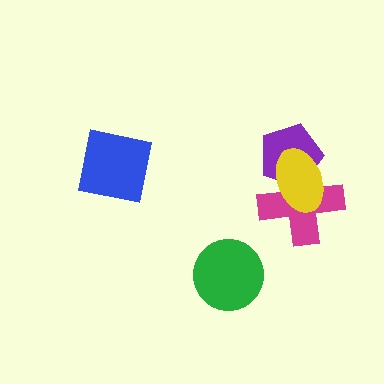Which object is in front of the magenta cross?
The yellow ellipse is in front of the magenta cross.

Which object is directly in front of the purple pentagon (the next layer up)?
The magenta cross is directly in front of the purple pentagon.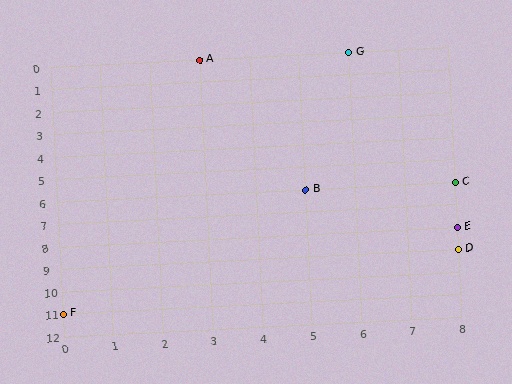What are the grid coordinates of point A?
Point A is at grid coordinates (3, 0).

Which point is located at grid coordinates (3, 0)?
Point A is at (3, 0).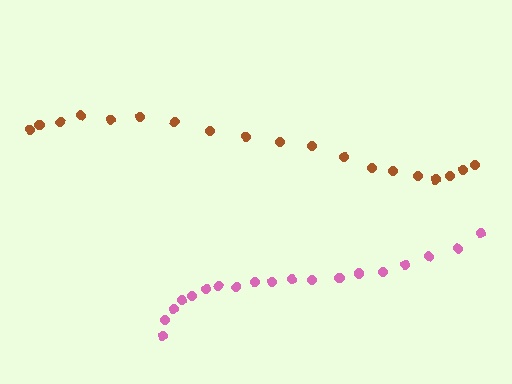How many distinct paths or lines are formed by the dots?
There are 2 distinct paths.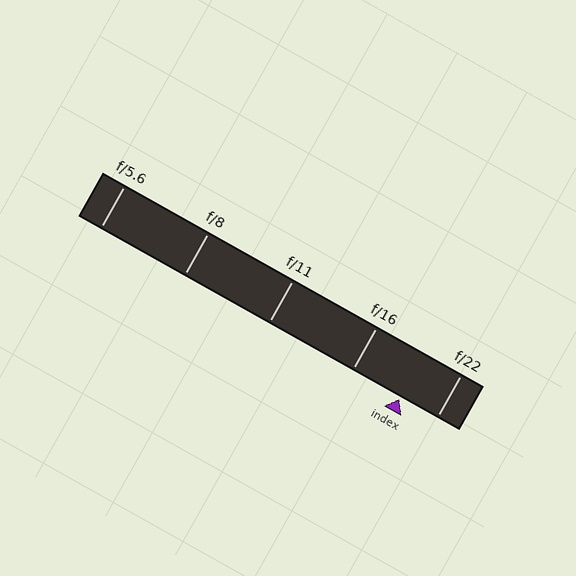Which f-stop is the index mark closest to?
The index mark is closest to f/22.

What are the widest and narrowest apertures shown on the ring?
The widest aperture shown is f/5.6 and the narrowest is f/22.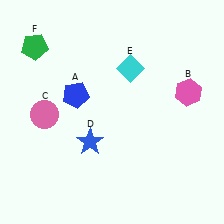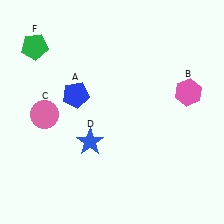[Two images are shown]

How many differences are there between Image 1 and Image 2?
There is 1 difference between the two images.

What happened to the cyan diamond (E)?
The cyan diamond (E) was removed in Image 2. It was in the top-right area of Image 1.